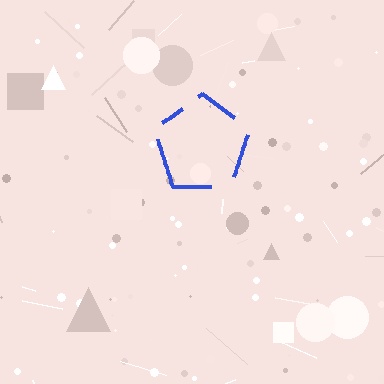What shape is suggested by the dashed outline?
The dashed outline suggests a pentagon.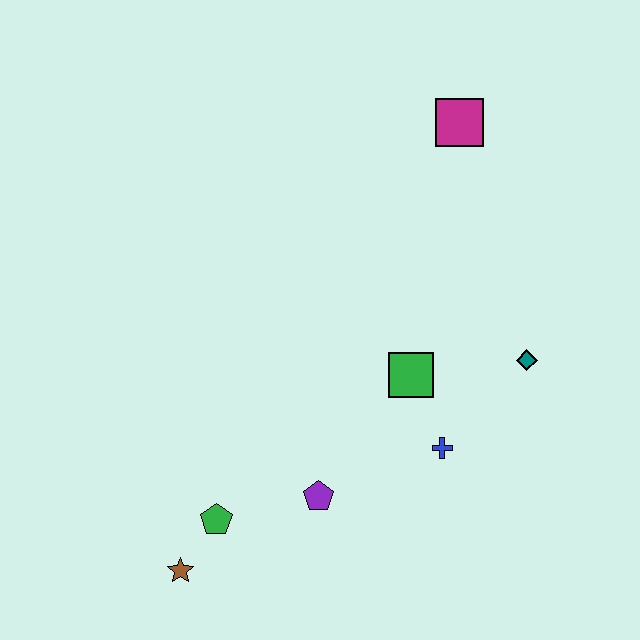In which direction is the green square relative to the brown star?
The green square is to the right of the brown star.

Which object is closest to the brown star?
The green pentagon is closest to the brown star.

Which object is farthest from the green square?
The brown star is farthest from the green square.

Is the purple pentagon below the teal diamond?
Yes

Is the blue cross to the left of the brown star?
No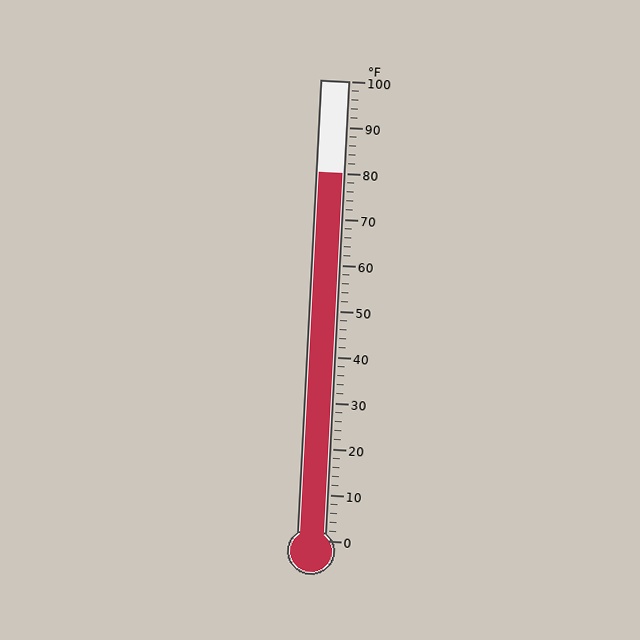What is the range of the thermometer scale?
The thermometer scale ranges from 0°F to 100°F.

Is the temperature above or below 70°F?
The temperature is above 70°F.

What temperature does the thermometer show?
The thermometer shows approximately 80°F.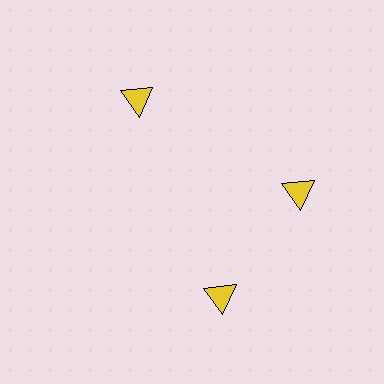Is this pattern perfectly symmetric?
No. The 3 yellow triangles are arranged in a ring, but one element near the 7 o'clock position is rotated out of alignment along the ring, breaking the 3-fold rotational symmetry.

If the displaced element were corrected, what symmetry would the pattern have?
It would have 3-fold rotational symmetry — the pattern would map onto itself every 120 degrees.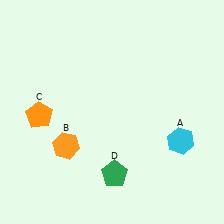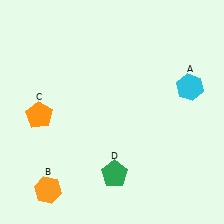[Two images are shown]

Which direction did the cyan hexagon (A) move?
The cyan hexagon (A) moved up.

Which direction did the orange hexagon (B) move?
The orange hexagon (B) moved down.